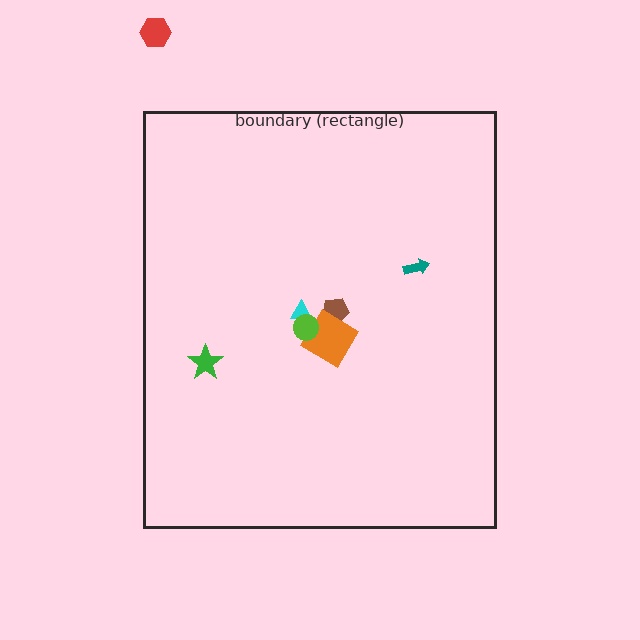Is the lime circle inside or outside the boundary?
Inside.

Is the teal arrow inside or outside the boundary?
Inside.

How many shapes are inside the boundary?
6 inside, 1 outside.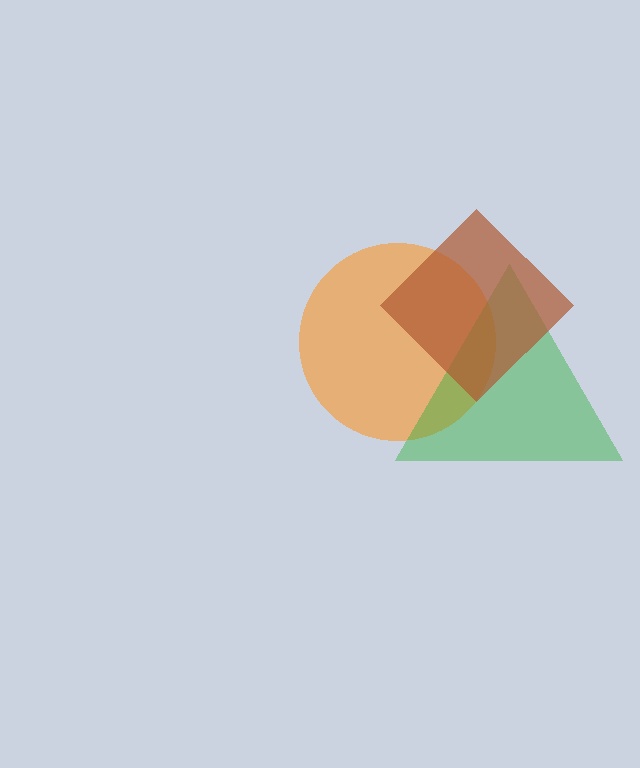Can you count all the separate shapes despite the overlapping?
Yes, there are 3 separate shapes.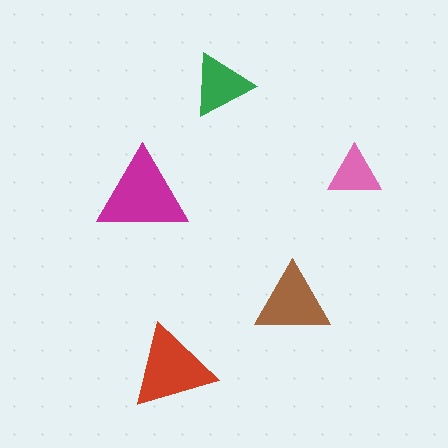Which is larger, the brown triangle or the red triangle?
The red one.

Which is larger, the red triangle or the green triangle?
The red one.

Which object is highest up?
The green triangle is topmost.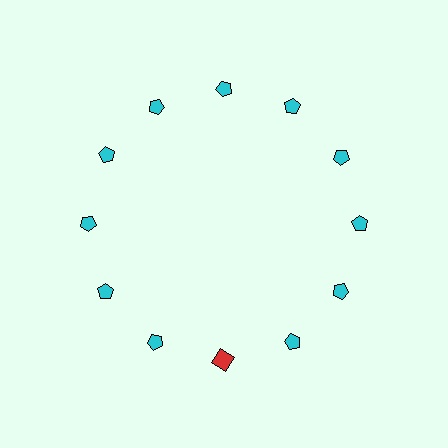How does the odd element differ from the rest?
It differs in both color (red instead of cyan) and shape (square instead of pentagon).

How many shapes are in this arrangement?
There are 12 shapes arranged in a ring pattern.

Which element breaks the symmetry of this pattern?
The red square at roughly the 6 o'clock position breaks the symmetry. All other shapes are cyan pentagons.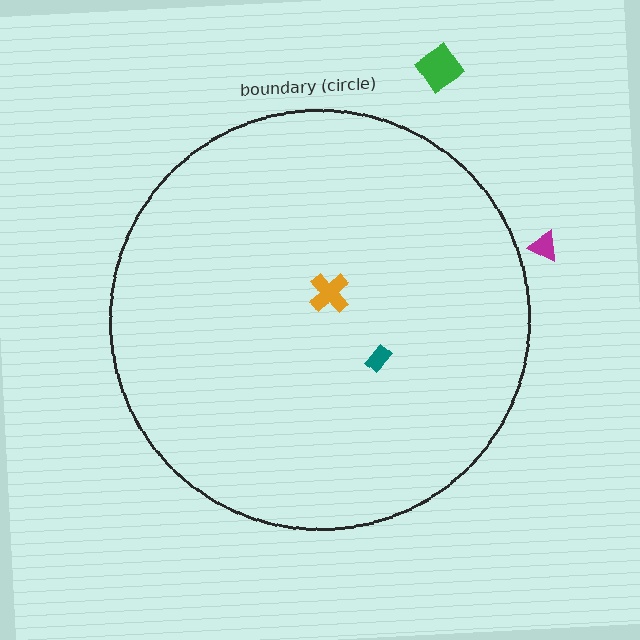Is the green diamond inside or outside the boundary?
Outside.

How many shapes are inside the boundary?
2 inside, 2 outside.